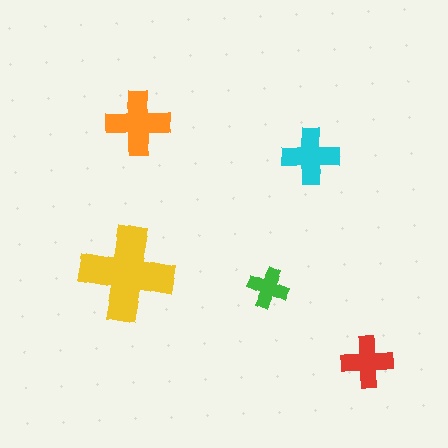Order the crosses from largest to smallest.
the yellow one, the orange one, the cyan one, the red one, the green one.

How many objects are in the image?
There are 5 objects in the image.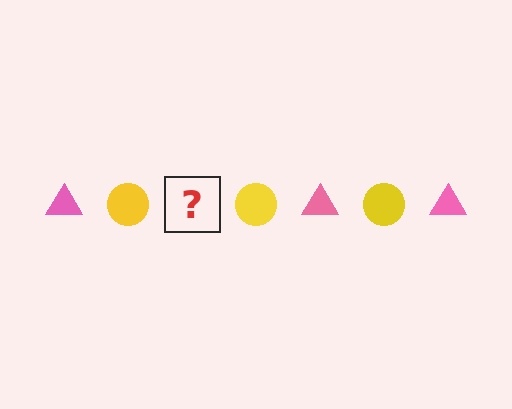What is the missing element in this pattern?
The missing element is a pink triangle.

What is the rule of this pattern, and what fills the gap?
The rule is that the pattern alternates between pink triangle and yellow circle. The gap should be filled with a pink triangle.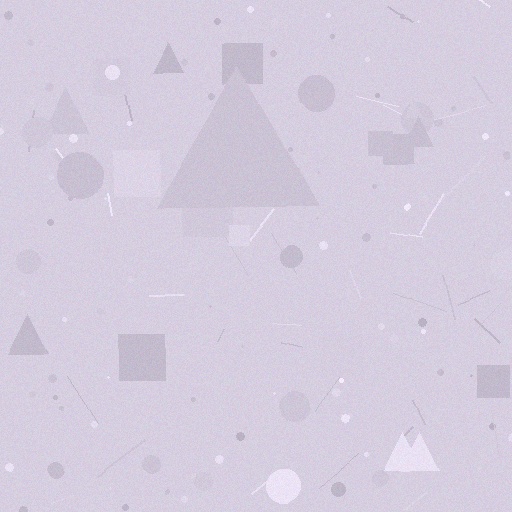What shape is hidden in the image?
A triangle is hidden in the image.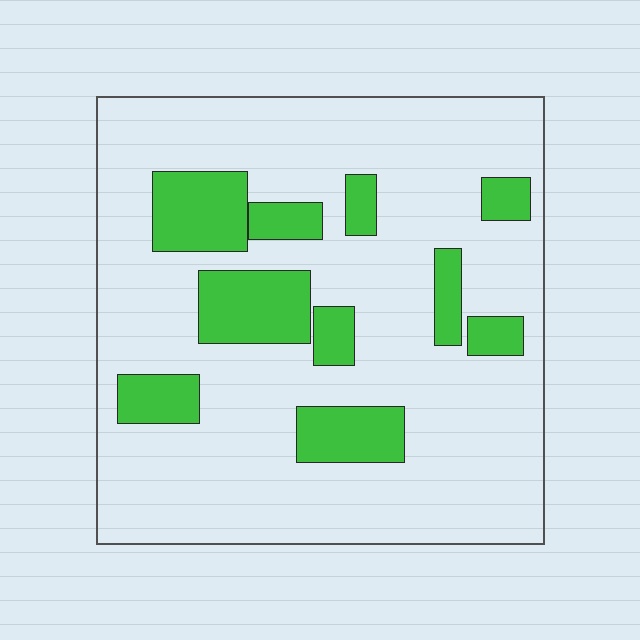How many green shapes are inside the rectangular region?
10.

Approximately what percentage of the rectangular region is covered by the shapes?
Approximately 20%.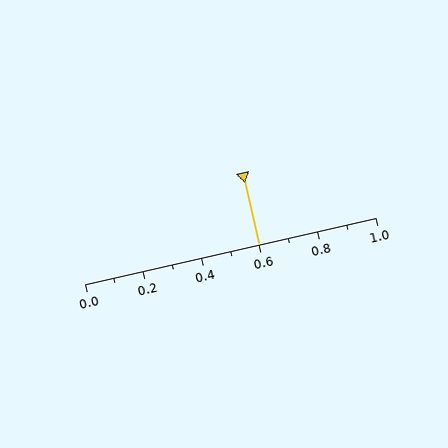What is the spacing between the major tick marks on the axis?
The major ticks are spaced 0.2 apart.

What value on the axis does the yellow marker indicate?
The marker indicates approximately 0.6.